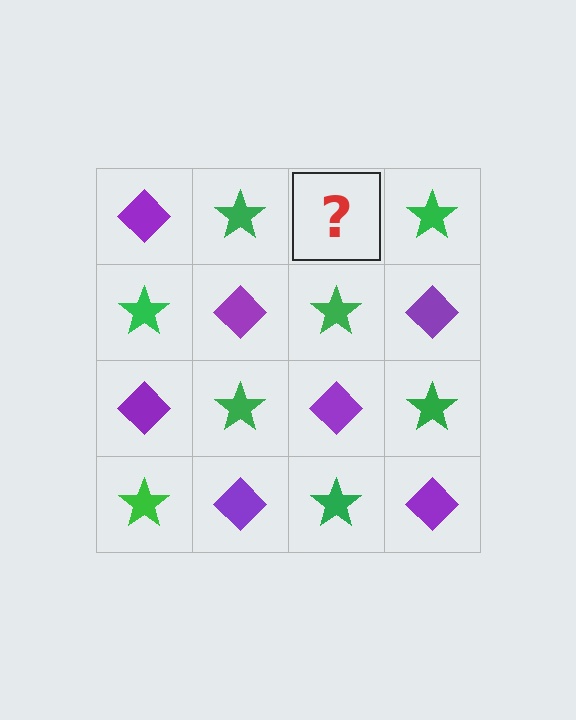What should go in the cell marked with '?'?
The missing cell should contain a purple diamond.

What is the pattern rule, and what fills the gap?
The rule is that it alternates purple diamond and green star in a checkerboard pattern. The gap should be filled with a purple diamond.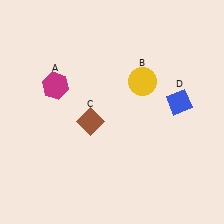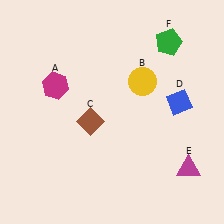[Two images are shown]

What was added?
A magenta triangle (E), a green pentagon (F) were added in Image 2.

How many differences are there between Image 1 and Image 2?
There are 2 differences between the two images.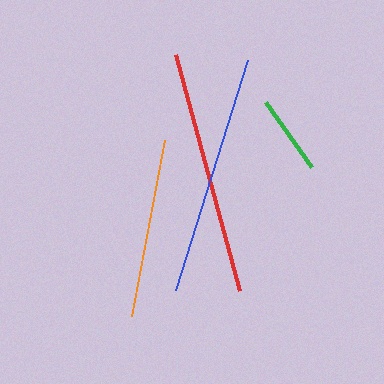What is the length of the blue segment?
The blue segment is approximately 242 pixels long.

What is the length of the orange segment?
The orange segment is approximately 179 pixels long.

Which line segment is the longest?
The red line is the longest at approximately 244 pixels.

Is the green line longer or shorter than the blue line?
The blue line is longer than the green line.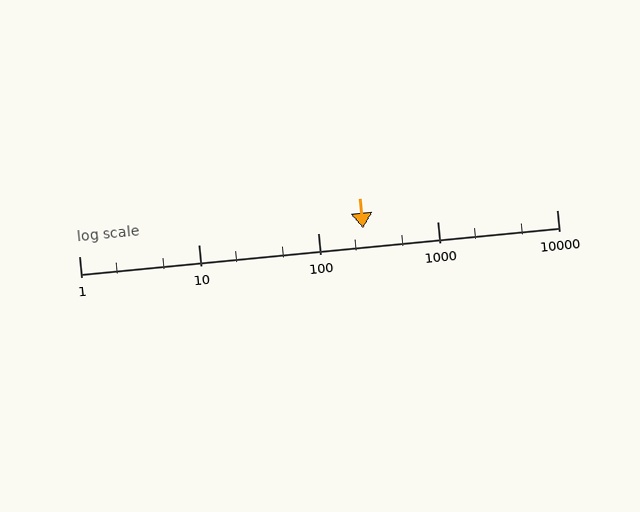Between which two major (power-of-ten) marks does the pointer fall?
The pointer is between 100 and 1000.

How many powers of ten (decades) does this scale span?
The scale spans 4 decades, from 1 to 10000.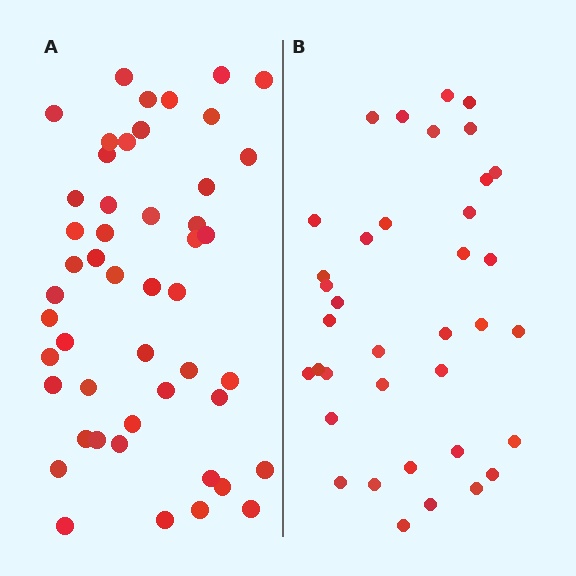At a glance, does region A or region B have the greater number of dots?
Region A (the left region) has more dots.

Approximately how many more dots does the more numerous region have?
Region A has roughly 12 or so more dots than region B.